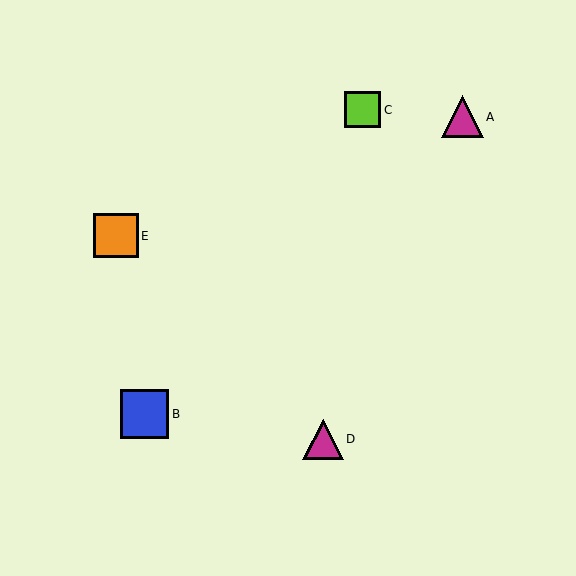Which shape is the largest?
The blue square (labeled B) is the largest.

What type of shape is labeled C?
Shape C is a lime square.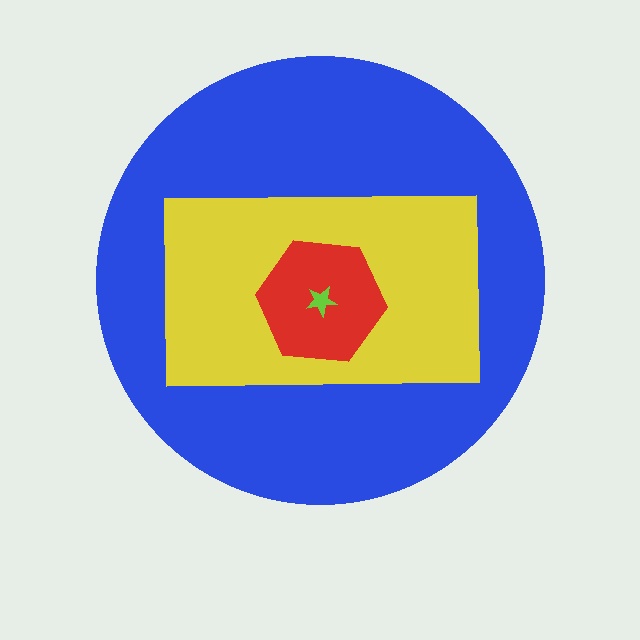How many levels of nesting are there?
4.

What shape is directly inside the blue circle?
The yellow rectangle.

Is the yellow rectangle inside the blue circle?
Yes.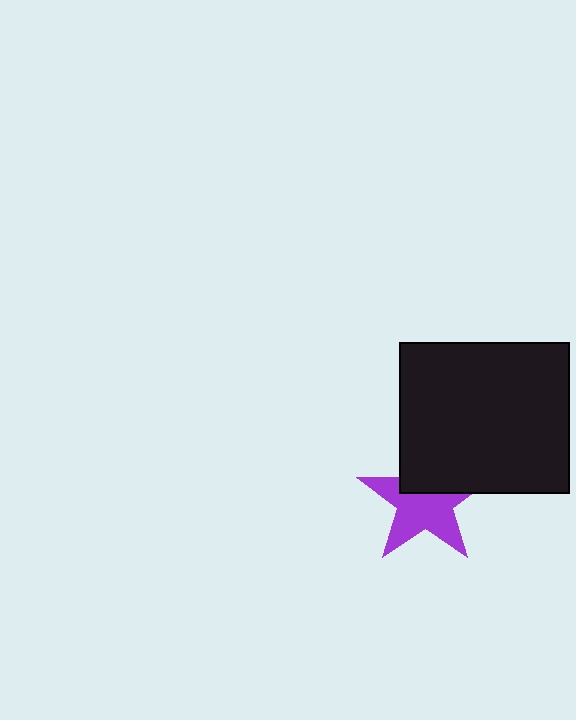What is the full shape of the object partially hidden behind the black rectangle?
The partially hidden object is a purple star.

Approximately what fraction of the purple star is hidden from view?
Roughly 36% of the purple star is hidden behind the black rectangle.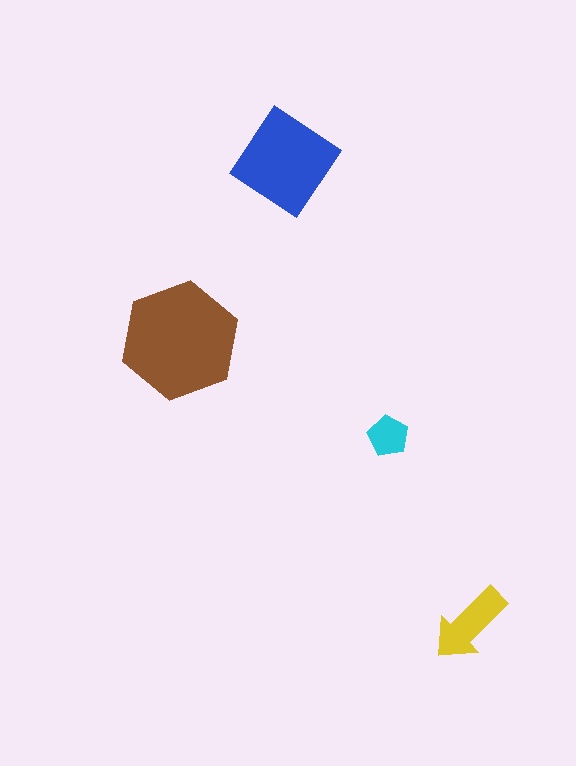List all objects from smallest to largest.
The cyan pentagon, the yellow arrow, the blue diamond, the brown hexagon.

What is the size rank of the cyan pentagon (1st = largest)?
4th.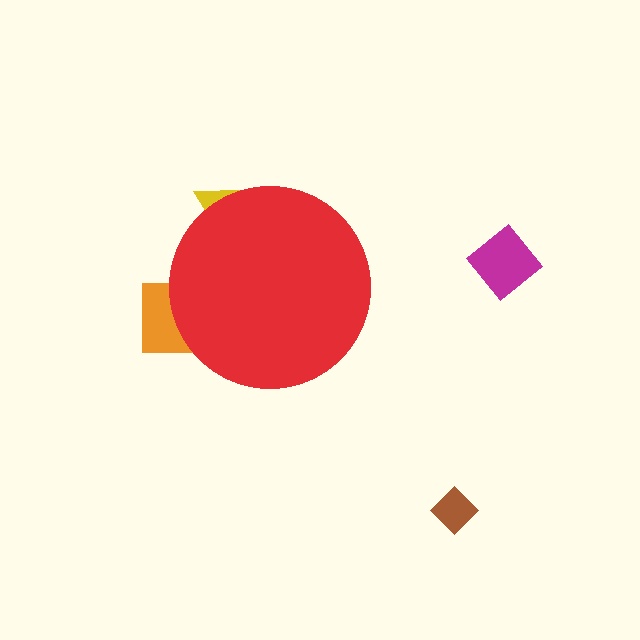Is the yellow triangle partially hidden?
Yes, the yellow triangle is partially hidden behind the red circle.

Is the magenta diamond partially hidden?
No, the magenta diamond is fully visible.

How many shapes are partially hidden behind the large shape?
2 shapes are partially hidden.